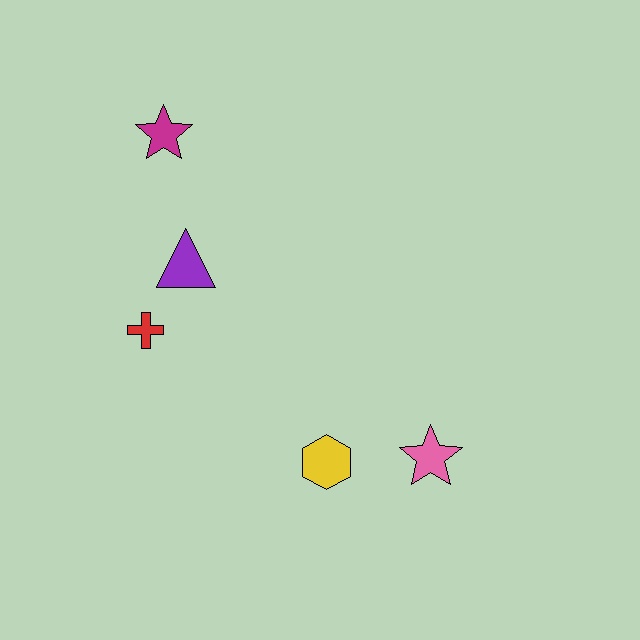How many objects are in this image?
There are 5 objects.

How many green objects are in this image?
There are no green objects.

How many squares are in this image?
There are no squares.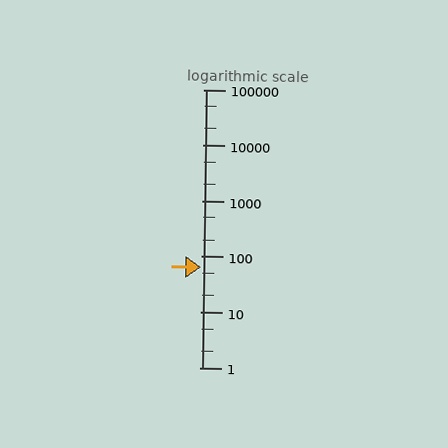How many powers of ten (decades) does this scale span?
The scale spans 5 decades, from 1 to 100000.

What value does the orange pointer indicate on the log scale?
The pointer indicates approximately 65.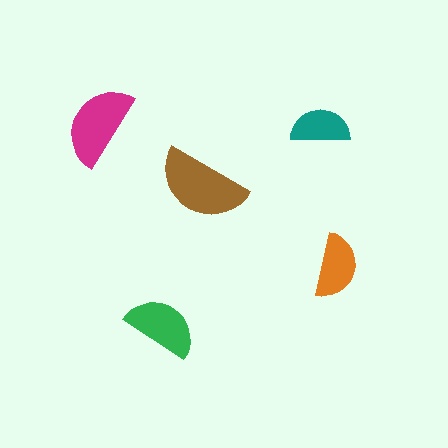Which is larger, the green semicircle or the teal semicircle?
The green one.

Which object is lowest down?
The green semicircle is bottommost.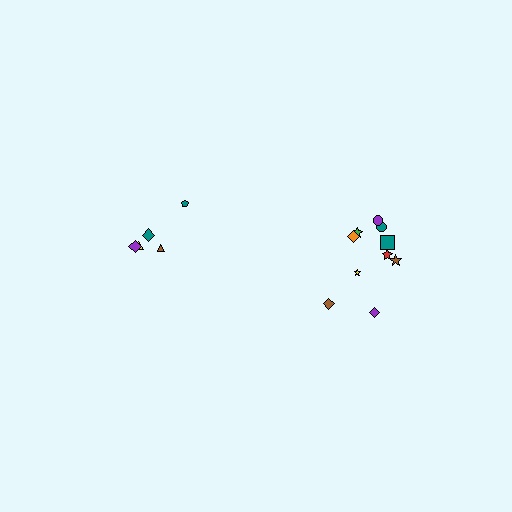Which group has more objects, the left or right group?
The right group.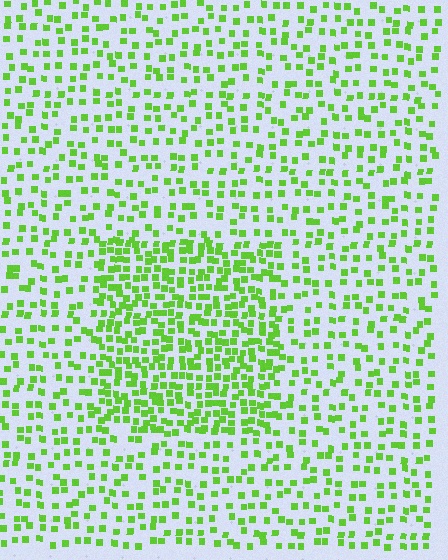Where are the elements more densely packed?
The elements are more densely packed inside the rectangle boundary.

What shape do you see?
I see a rectangle.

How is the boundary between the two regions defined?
The boundary is defined by a change in element density (approximately 2.0x ratio). All elements are the same color, size, and shape.